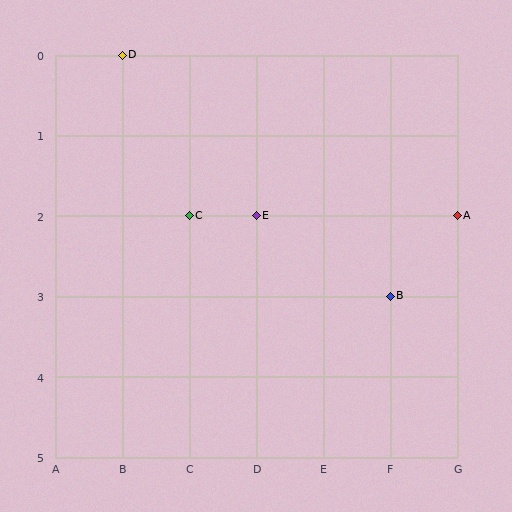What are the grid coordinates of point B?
Point B is at grid coordinates (F, 3).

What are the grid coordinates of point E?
Point E is at grid coordinates (D, 2).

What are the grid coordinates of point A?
Point A is at grid coordinates (G, 2).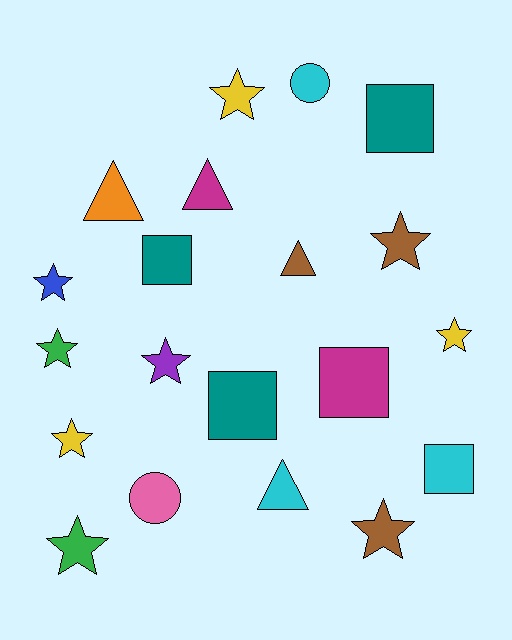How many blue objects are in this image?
There is 1 blue object.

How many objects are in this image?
There are 20 objects.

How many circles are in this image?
There are 2 circles.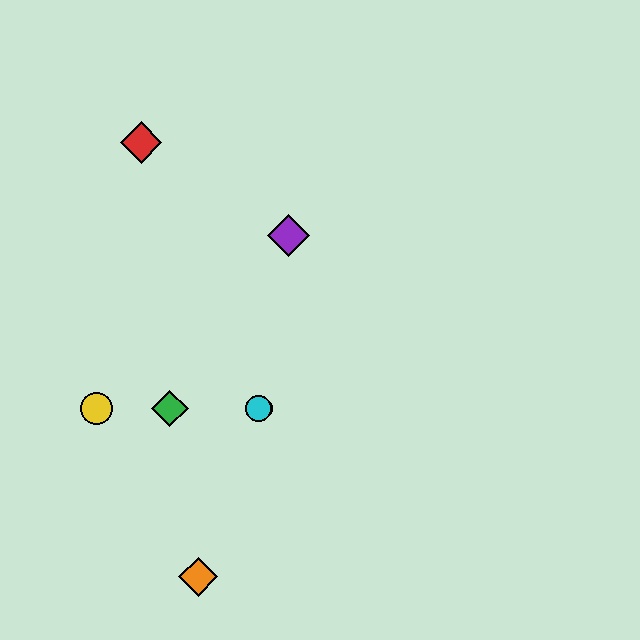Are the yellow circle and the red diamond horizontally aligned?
No, the yellow circle is at y≈408 and the red diamond is at y≈143.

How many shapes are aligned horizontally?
4 shapes (the blue circle, the green diamond, the yellow circle, the cyan circle) are aligned horizontally.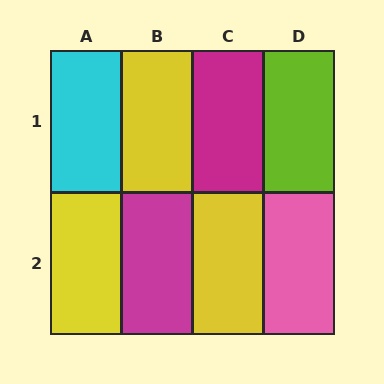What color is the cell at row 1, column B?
Yellow.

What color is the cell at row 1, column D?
Lime.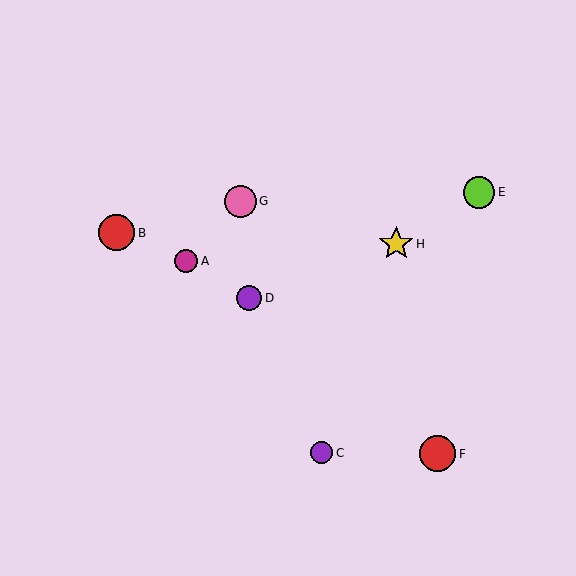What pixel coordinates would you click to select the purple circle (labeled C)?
Click at (322, 453) to select the purple circle C.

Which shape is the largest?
The red circle (labeled F) is the largest.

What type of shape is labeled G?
Shape G is a pink circle.